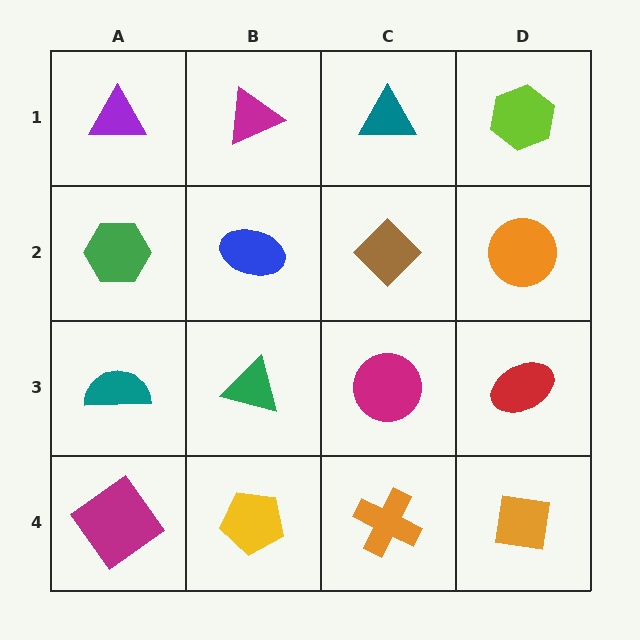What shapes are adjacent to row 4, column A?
A teal semicircle (row 3, column A), a yellow pentagon (row 4, column B).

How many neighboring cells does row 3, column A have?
3.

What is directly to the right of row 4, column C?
An orange square.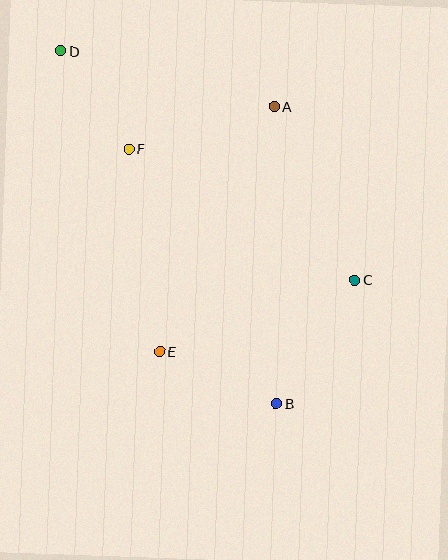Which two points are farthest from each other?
Points B and D are farthest from each other.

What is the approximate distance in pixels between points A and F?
The distance between A and F is approximately 152 pixels.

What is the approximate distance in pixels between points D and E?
The distance between D and E is approximately 317 pixels.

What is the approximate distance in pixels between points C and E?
The distance between C and E is approximately 208 pixels.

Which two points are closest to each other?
Points D and F are closest to each other.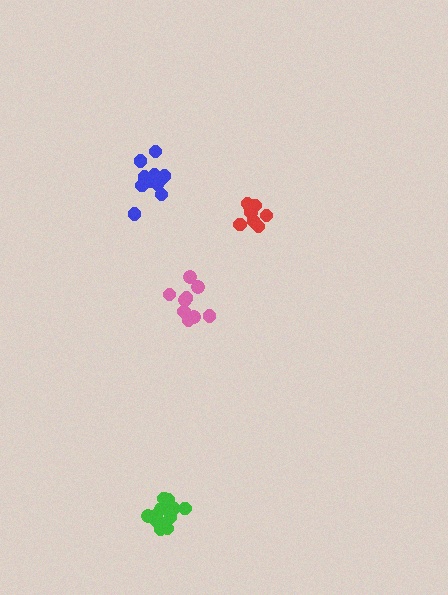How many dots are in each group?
Group 1: 8 dots, Group 2: 9 dots, Group 3: 11 dots, Group 4: 14 dots (42 total).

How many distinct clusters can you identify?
There are 4 distinct clusters.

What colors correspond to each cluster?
The clusters are colored: red, pink, blue, green.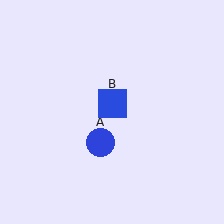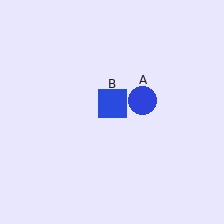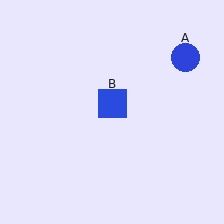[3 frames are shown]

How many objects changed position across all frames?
1 object changed position: blue circle (object A).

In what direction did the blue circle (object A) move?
The blue circle (object A) moved up and to the right.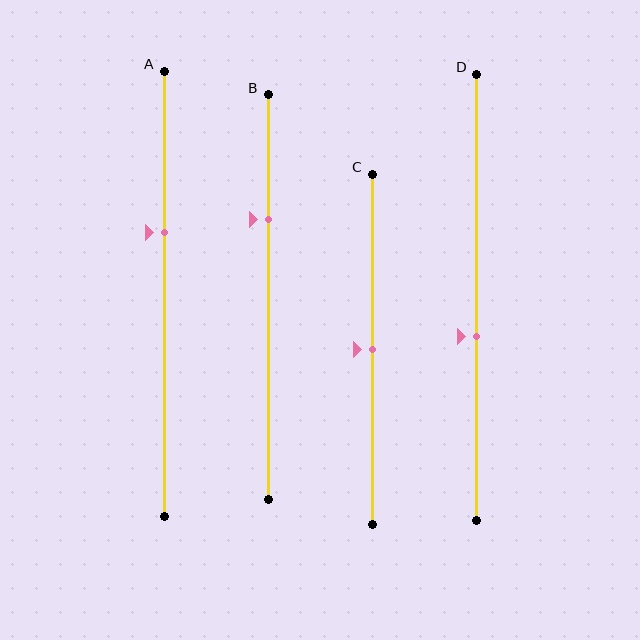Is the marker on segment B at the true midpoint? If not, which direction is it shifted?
No, the marker on segment B is shifted upward by about 19% of the segment length.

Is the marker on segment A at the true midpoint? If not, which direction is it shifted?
No, the marker on segment A is shifted upward by about 14% of the segment length.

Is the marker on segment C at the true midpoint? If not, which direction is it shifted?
Yes, the marker on segment C is at the true midpoint.